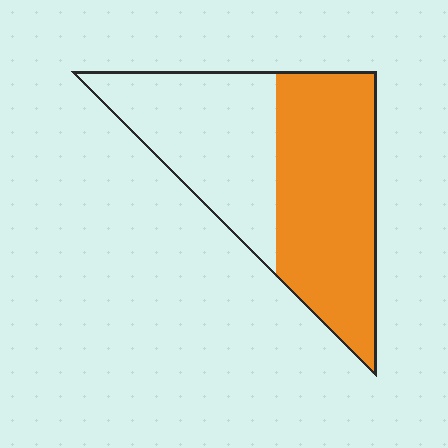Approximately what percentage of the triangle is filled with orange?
Approximately 55%.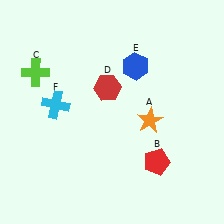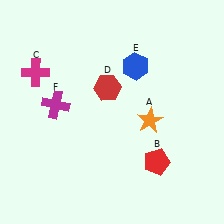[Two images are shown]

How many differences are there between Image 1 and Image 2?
There are 2 differences between the two images.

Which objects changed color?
C changed from lime to magenta. F changed from cyan to magenta.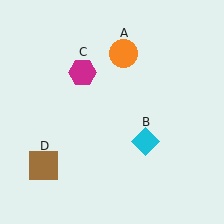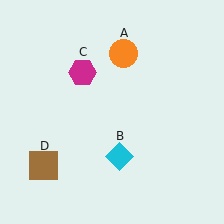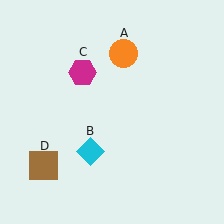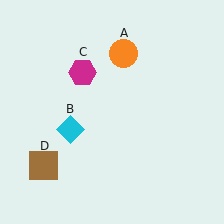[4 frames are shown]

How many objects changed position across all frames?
1 object changed position: cyan diamond (object B).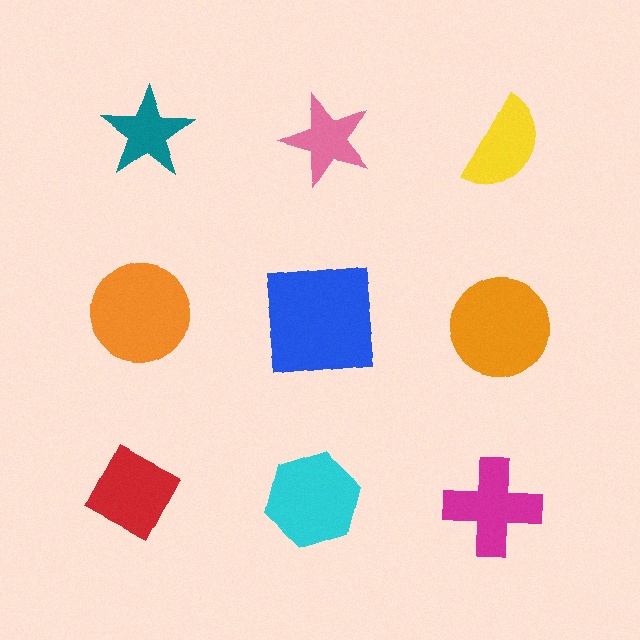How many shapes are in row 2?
3 shapes.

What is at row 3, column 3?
A magenta cross.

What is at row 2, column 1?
An orange circle.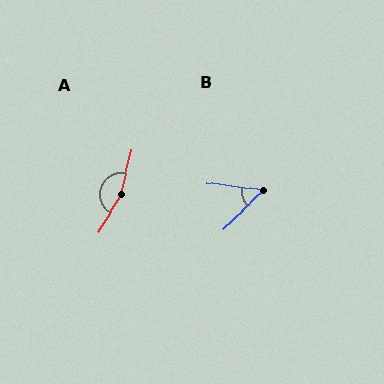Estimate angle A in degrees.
Approximately 163 degrees.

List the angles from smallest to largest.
B (51°), A (163°).